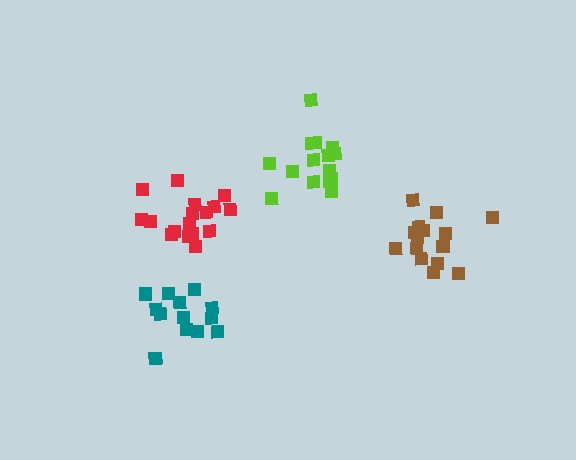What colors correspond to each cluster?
The clusters are colored: red, brown, teal, lime.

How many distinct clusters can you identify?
There are 4 distinct clusters.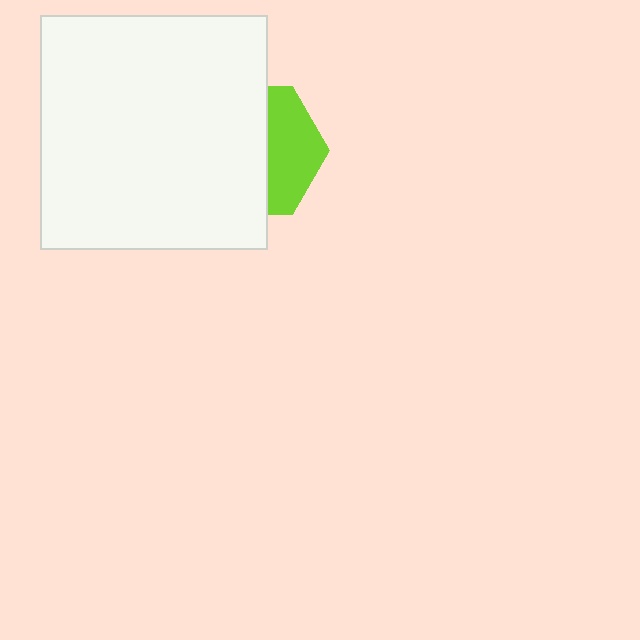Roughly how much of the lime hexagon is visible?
A small part of it is visible (roughly 40%).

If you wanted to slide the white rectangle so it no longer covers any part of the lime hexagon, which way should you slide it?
Slide it left — that is the most direct way to separate the two shapes.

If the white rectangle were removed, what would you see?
You would see the complete lime hexagon.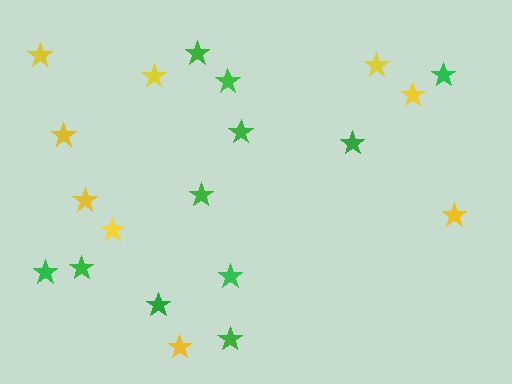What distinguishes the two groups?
There are 2 groups: one group of yellow stars (9) and one group of green stars (11).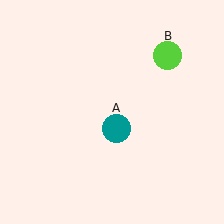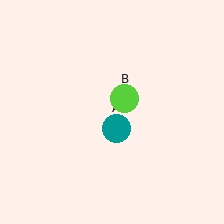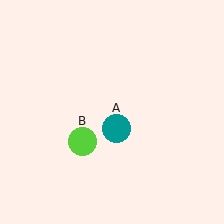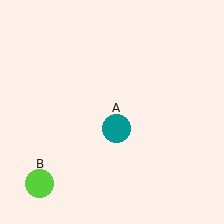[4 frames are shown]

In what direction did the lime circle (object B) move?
The lime circle (object B) moved down and to the left.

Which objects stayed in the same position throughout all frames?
Teal circle (object A) remained stationary.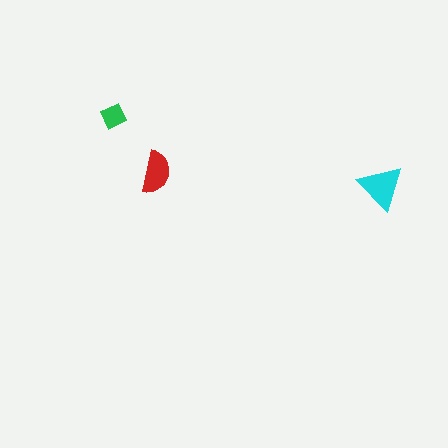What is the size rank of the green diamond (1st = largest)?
3rd.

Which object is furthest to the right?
The cyan triangle is rightmost.